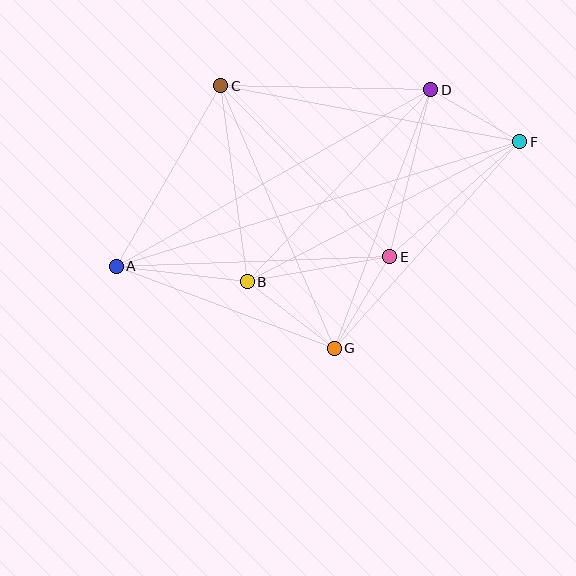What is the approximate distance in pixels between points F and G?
The distance between F and G is approximately 278 pixels.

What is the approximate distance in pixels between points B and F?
The distance between B and F is approximately 307 pixels.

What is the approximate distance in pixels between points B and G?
The distance between B and G is approximately 109 pixels.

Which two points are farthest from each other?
Points A and F are farthest from each other.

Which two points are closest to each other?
Points D and F are closest to each other.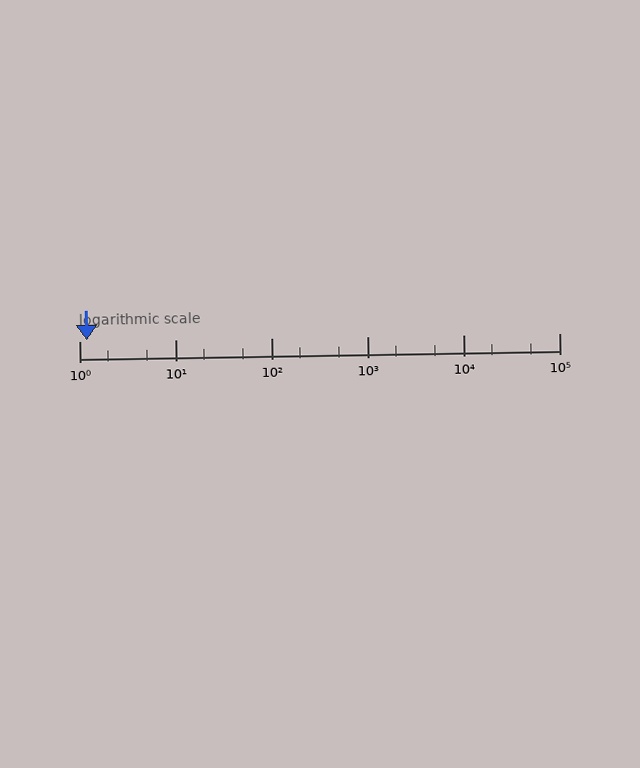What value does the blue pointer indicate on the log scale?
The pointer indicates approximately 1.2.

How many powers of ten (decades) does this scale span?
The scale spans 5 decades, from 1 to 100000.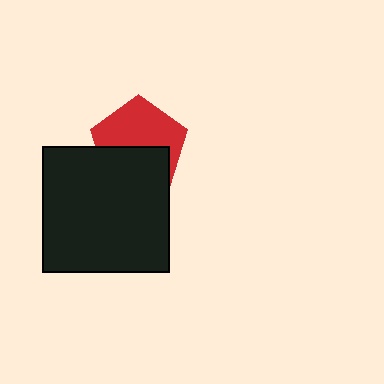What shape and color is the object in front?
The object in front is a black square.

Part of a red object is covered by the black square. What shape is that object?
It is a pentagon.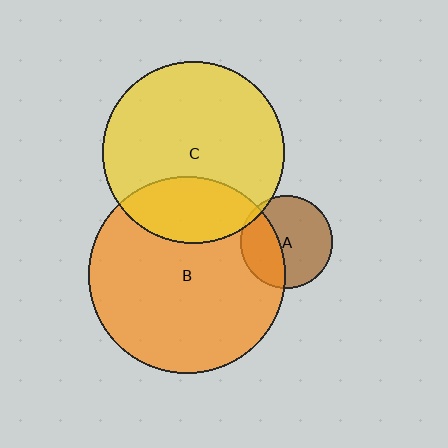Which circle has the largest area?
Circle B (orange).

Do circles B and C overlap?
Yes.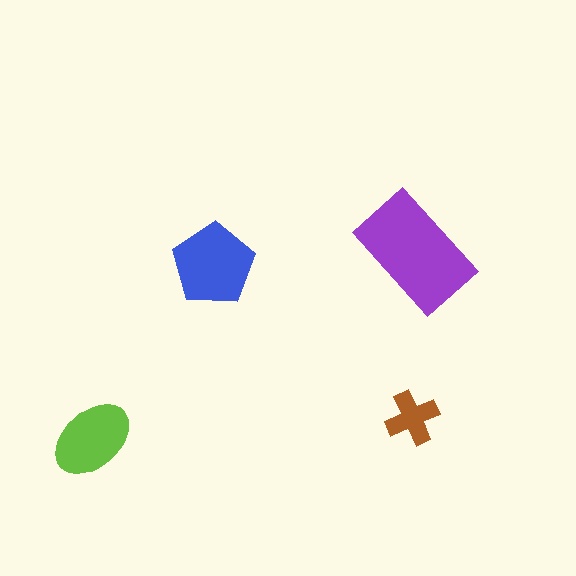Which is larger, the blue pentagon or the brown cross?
The blue pentagon.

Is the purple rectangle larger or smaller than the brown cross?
Larger.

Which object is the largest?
The purple rectangle.